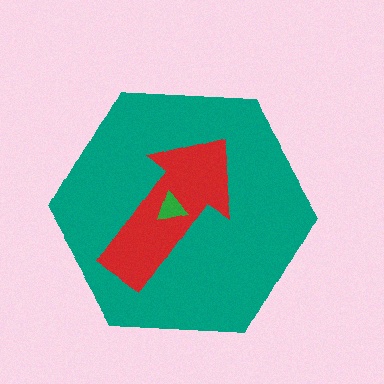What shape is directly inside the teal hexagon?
The red arrow.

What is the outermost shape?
The teal hexagon.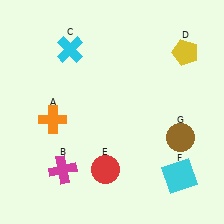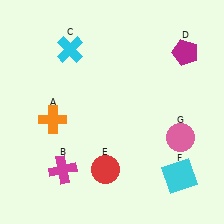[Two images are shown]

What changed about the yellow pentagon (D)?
In Image 1, D is yellow. In Image 2, it changed to magenta.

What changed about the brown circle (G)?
In Image 1, G is brown. In Image 2, it changed to pink.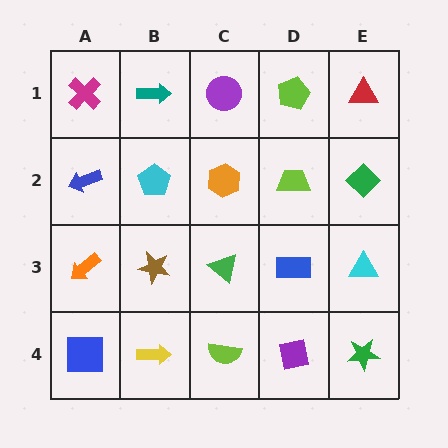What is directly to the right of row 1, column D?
A red triangle.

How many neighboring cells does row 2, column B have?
4.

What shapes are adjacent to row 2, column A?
A magenta cross (row 1, column A), an orange arrow (row 3, column A), a cyan pentagon (row 2, column B).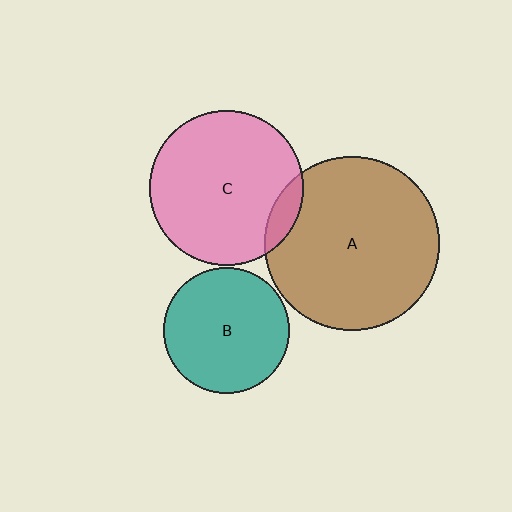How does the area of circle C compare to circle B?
Approximately 1.5 times.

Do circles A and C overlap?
Yes.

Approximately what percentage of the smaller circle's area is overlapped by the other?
Approximately 10%.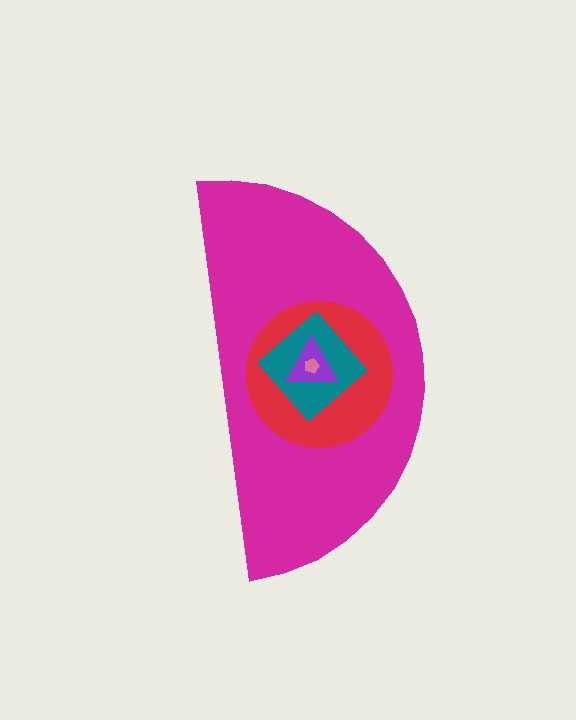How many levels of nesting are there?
5.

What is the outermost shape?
The magenta semicircle.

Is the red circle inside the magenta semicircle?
Yes.